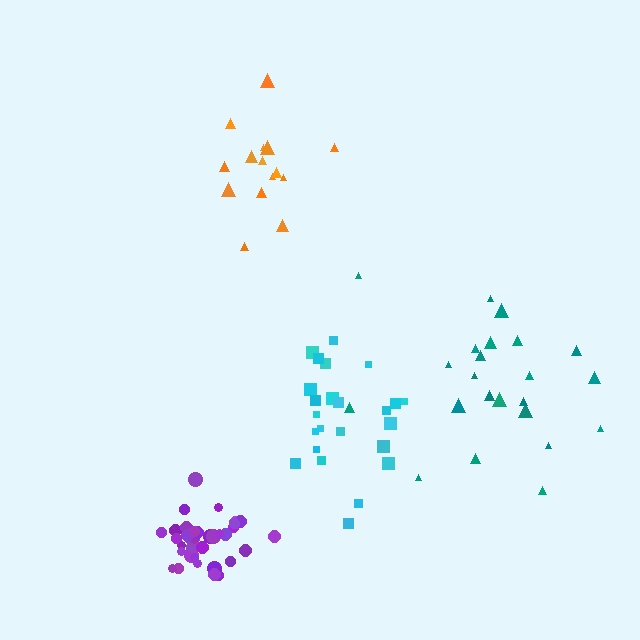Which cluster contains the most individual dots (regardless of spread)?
Purple (35).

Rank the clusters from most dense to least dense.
purple, cyan, orange, teal.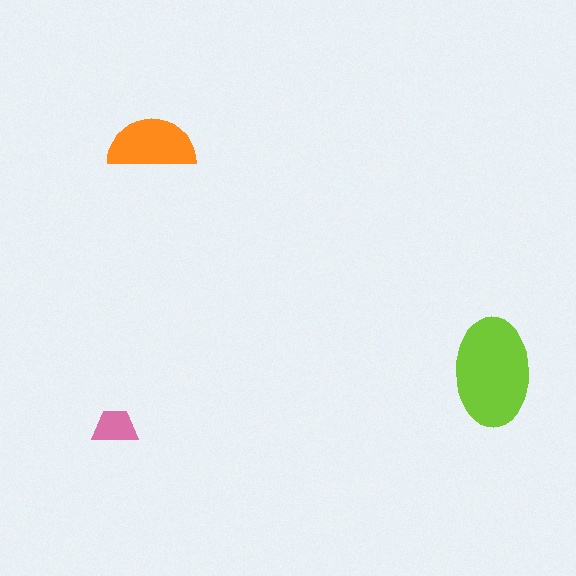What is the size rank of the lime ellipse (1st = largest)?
1st.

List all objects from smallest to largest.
The pink trapezoid, the orange semicircle, the lime ellipse.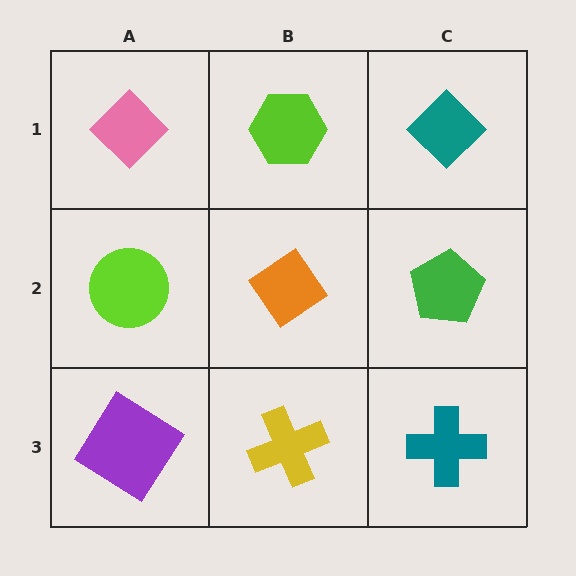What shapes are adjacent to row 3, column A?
A lime circle (row 2, column A), a yellow cross (row 3, column B).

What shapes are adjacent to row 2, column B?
A lime hexagon (row 1, column B), a yellow cross (row 3, column B), a lime circle (row 2, column A), a green pentagon (row 2, column C).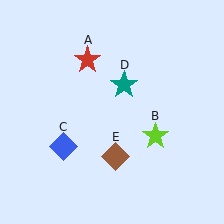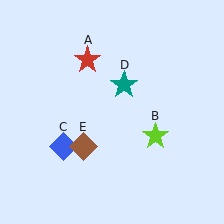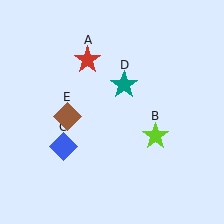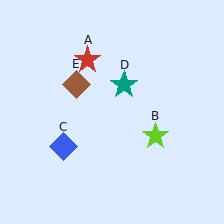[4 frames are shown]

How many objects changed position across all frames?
1 object changed position: brown diamond (object E).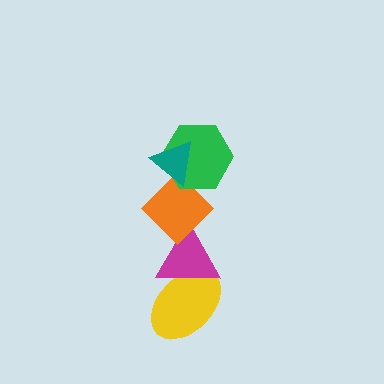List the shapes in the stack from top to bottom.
From top to bottom: the teal triangle, the green hexagon, the orange diamond, the magenta triangle, the yellow ellipse.